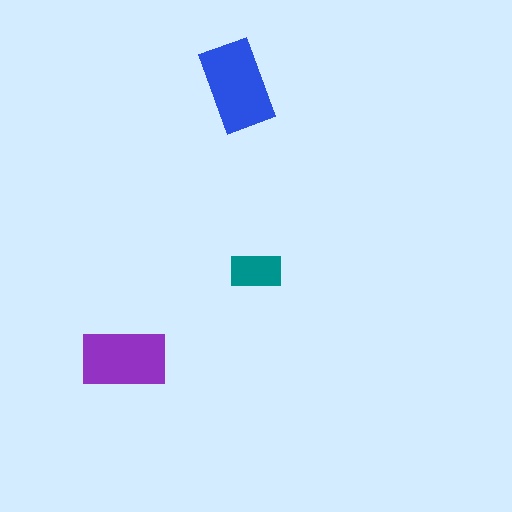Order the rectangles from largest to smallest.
the blue one, the purple one, the teal one.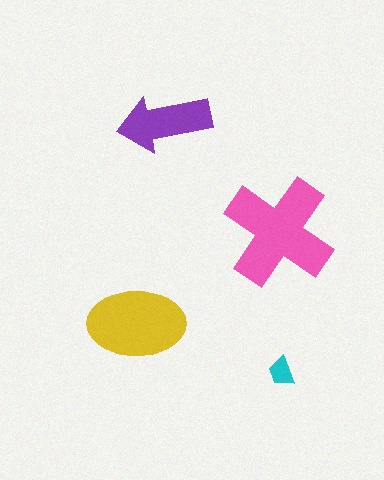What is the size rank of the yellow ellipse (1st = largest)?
2nd.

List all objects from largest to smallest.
The pink cross, the yellow ellipse, the purple arrow, the cyan trapezoid.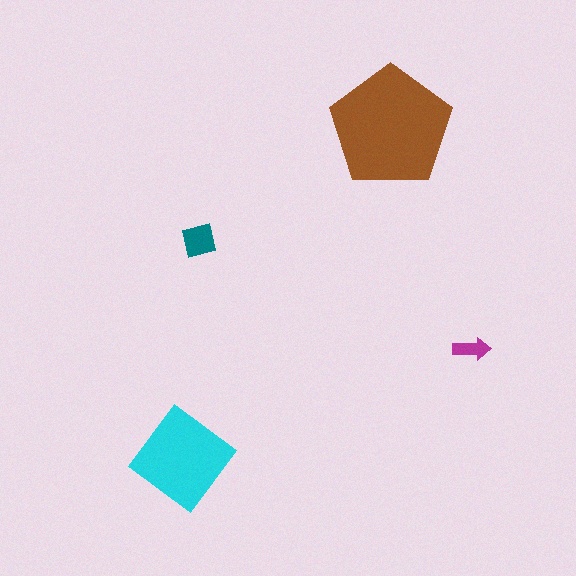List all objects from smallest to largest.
The magenta arrow, the teal square, the cyan diamond, the brown pentagon.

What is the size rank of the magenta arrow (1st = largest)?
4th.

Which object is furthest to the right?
The magenta arrow is rightmost.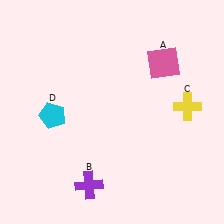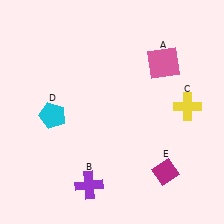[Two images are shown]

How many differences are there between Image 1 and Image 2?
There is 1 difference between the two images.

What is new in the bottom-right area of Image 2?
A magenta diamond (E) was added in the bottom-right area of Image 2.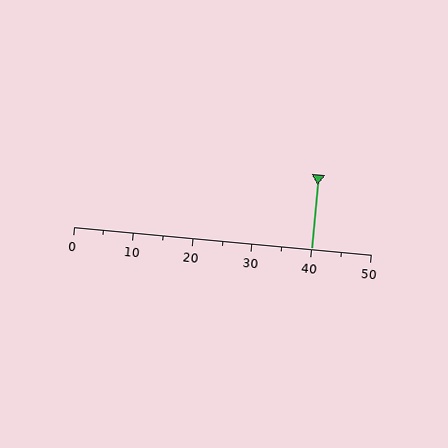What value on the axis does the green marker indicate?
The marker indicates approximately 40.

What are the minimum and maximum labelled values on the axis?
The axis runs from 0 to 50.